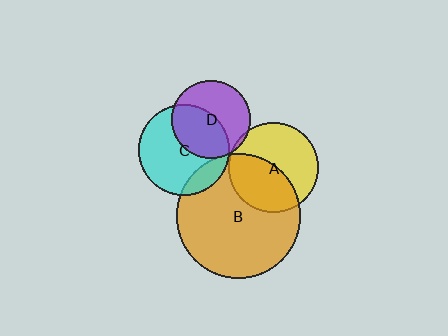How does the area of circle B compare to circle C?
Approximately 1.9 times.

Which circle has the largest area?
Circle B (orange).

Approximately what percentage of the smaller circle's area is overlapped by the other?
Approximately 15%.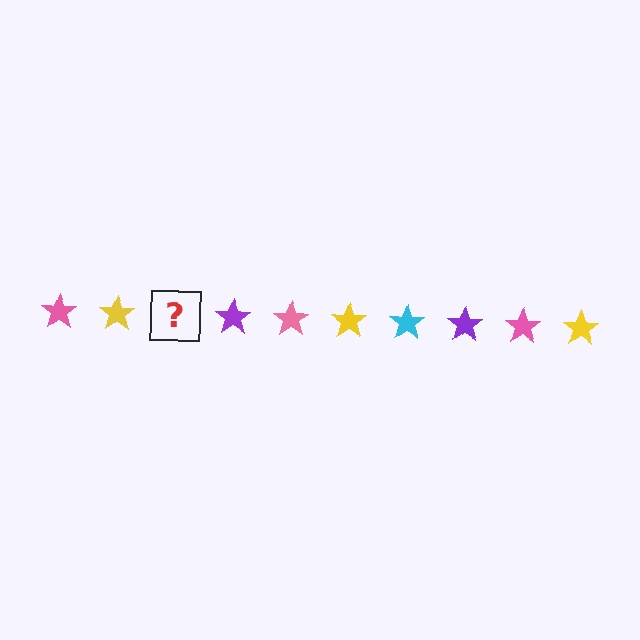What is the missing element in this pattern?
The missing element is a cyan star.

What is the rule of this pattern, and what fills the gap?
The rule is that the pattern cycles through pink, yellow, cyan, purple stars. The gap should be filled with a cyan star.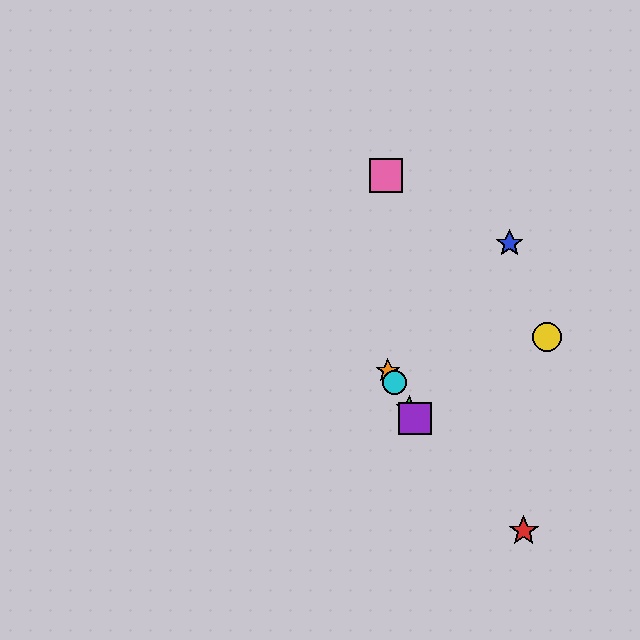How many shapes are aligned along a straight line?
4 shapes (the green star, the purple square, the orange star, the cyan circle) are aligned along a straight line.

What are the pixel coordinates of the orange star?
The orange star is at (388, 371).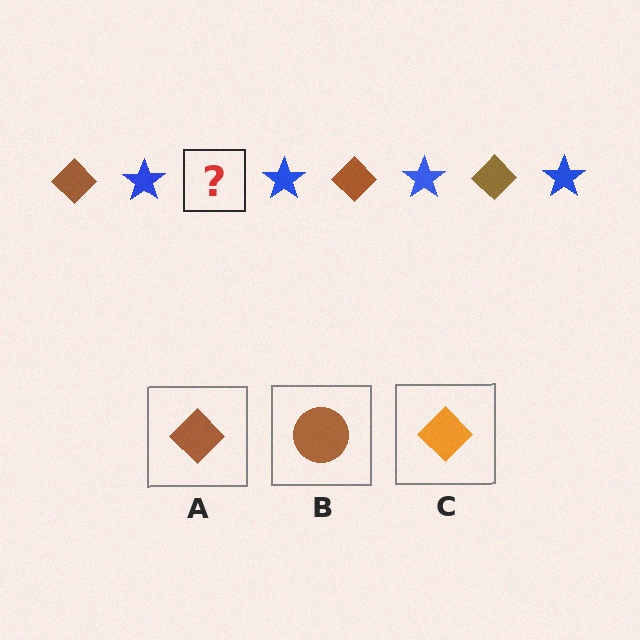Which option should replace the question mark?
Option A.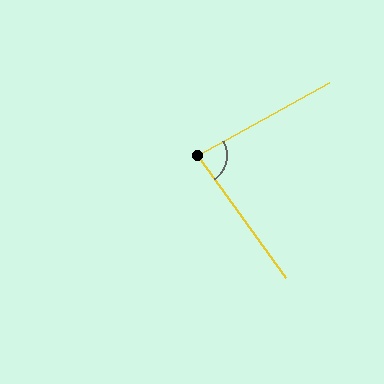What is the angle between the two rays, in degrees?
Approximately 83 degrees.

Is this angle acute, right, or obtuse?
It is acute.